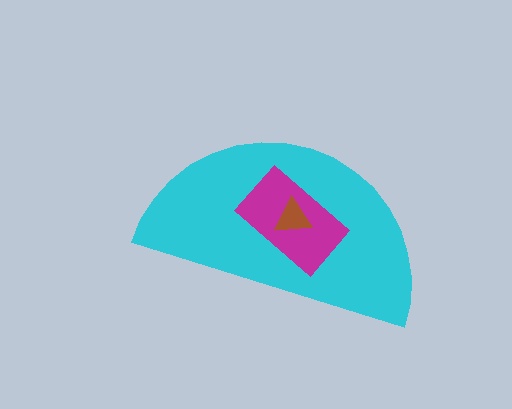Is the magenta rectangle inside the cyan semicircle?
Yes.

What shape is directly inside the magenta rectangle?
The brown triangle.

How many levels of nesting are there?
3.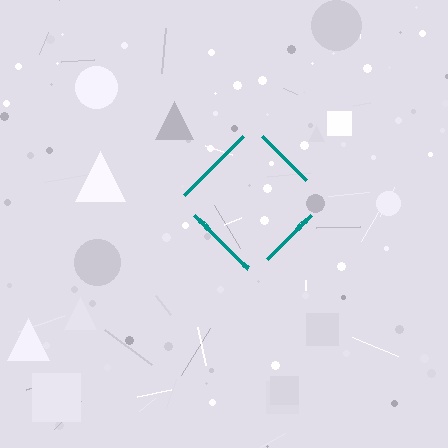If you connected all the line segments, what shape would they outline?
They would outline a diamond.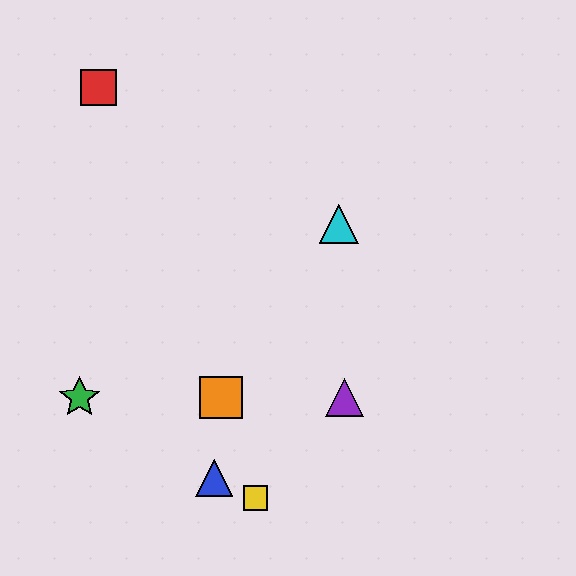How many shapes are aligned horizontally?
3 shapes (the green star, the purple triangle, the orange square) are aligned horizontally.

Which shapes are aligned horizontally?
The green star, the purple triangle, the orange square are aligned horizontally.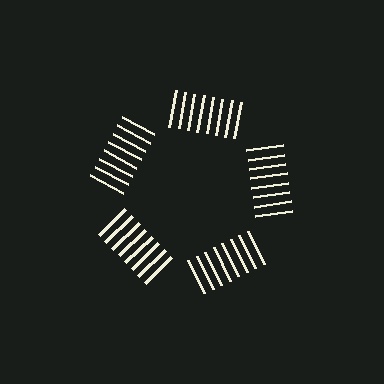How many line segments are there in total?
40 — 8 along each of the 5 edges.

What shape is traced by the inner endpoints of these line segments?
An illusory pentagon — the line segments terminate on its edges but no continuous stroke is drawn.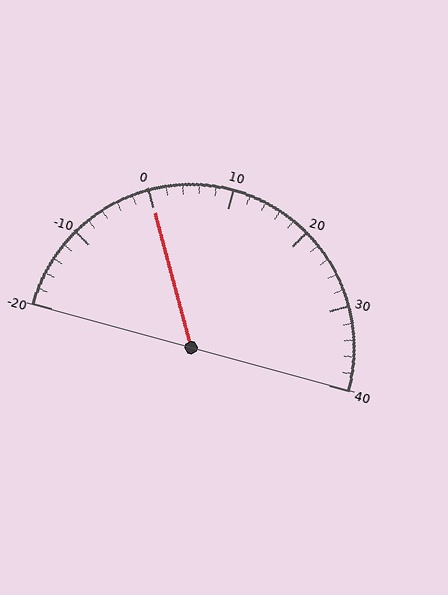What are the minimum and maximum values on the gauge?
The gauge ranges from -20 to 40.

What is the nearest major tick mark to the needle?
The nearest major tick mark is 0.